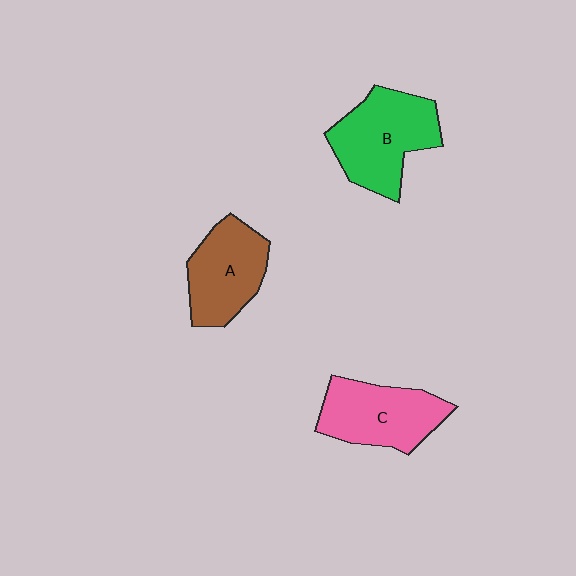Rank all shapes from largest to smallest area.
From largest to smallest: B (green), C (pink), A (brown).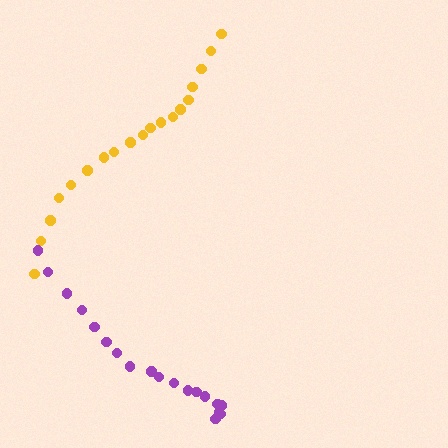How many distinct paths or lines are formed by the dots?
There are 2 distinct paths.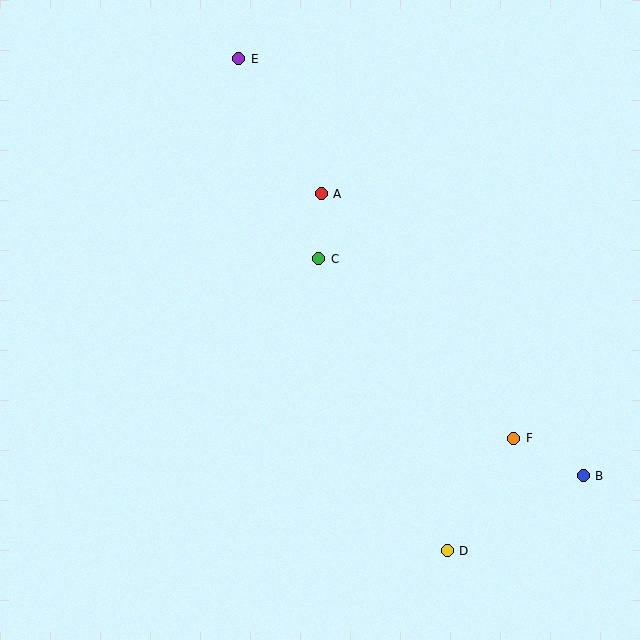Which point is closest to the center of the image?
Point C at (319, 259) is closest to the center.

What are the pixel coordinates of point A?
Point A is at (321, 194).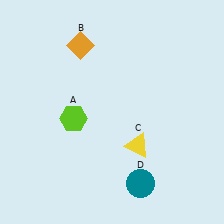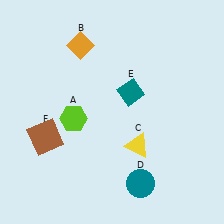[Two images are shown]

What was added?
A teal diamond (E), a brown square (F) were added in Image 2.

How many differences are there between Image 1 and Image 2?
There are 2 differences between the two images.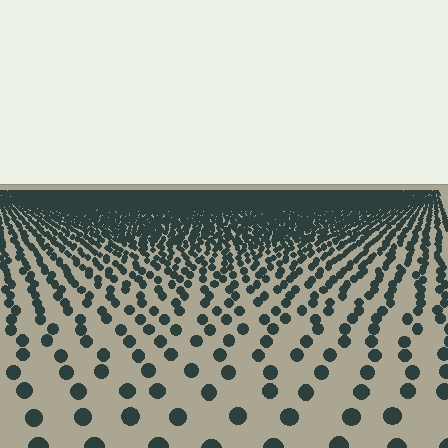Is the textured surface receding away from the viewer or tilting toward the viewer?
The surface is receding away from the viewer. Texture elements get smaller and denser toward the top.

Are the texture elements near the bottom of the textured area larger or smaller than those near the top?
Larger. Near the bottom, elements are closer to the viewer and appear at a bigger on-screen size.